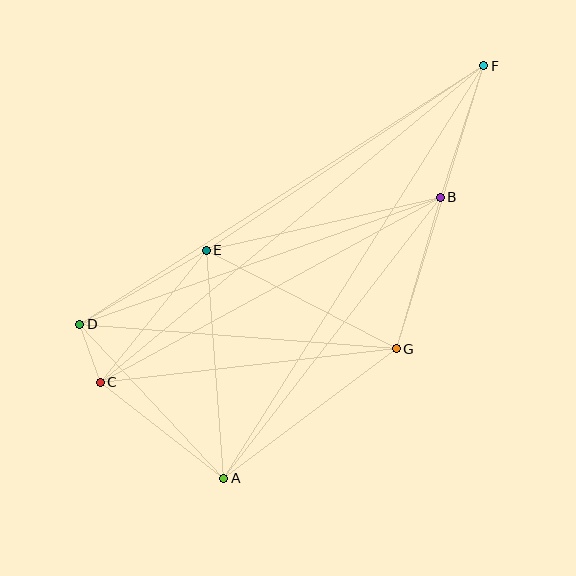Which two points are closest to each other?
Points C and D are closest to each other.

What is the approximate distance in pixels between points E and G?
The distance between E and G is approximately 214 pixels.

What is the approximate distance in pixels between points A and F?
The distance between A and F is approximately 488 pixels.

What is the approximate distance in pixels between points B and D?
The distance between B and D is approximately 382 pixels.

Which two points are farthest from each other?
Points C and F are farthest from each other.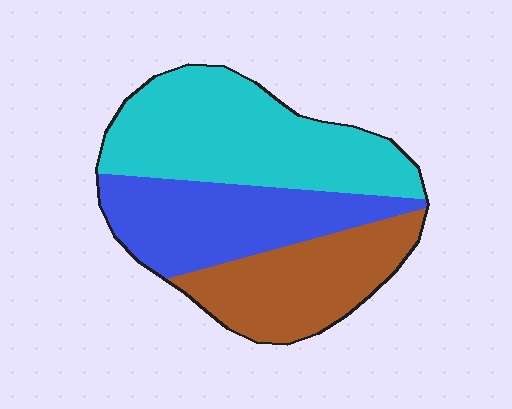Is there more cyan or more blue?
Cyan.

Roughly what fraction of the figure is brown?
Brown covers around 30% of the figure.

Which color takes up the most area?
Cyan, at roughly 40%.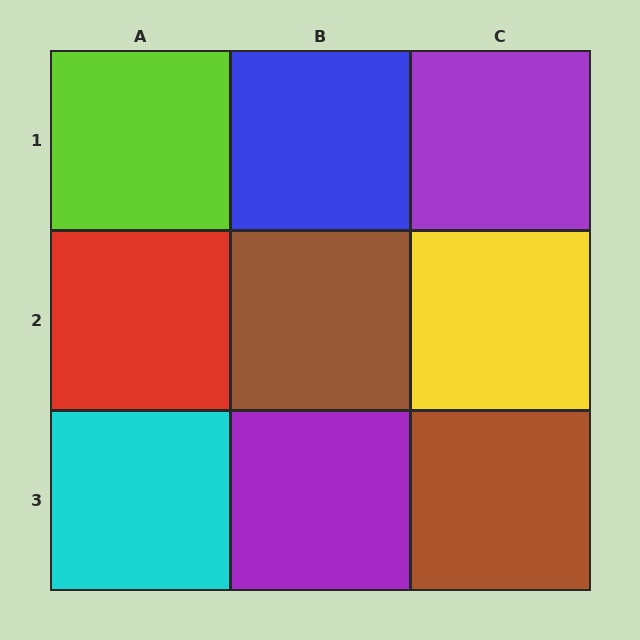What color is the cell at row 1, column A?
Lime.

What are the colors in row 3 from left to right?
Cyan, purple, brown.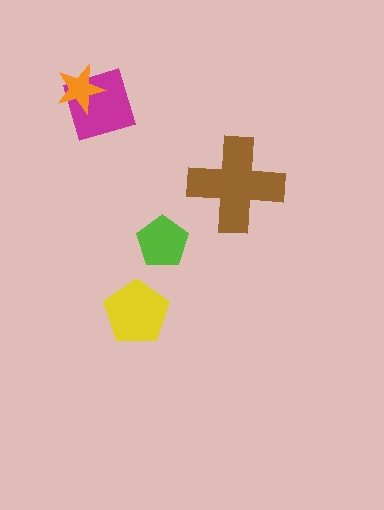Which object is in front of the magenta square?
The orange star is in front of the magenta square.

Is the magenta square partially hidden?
Yes, it is partially covered by another shape.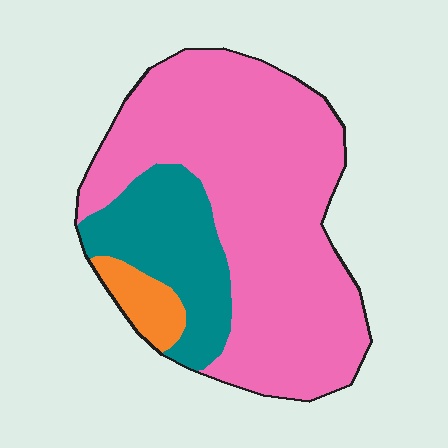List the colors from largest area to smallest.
From largest to smallest: pink, teal, orange.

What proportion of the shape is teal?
Teal covers around 20% of the shape.